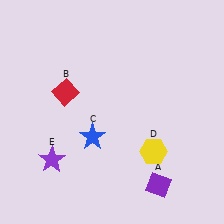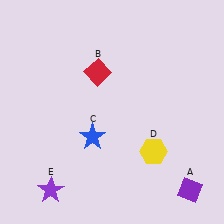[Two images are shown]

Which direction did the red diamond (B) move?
The red diamond (B) moved right.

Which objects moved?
The objects that moved are: the purple diamond (A), the red diamond (B), the purple star (E).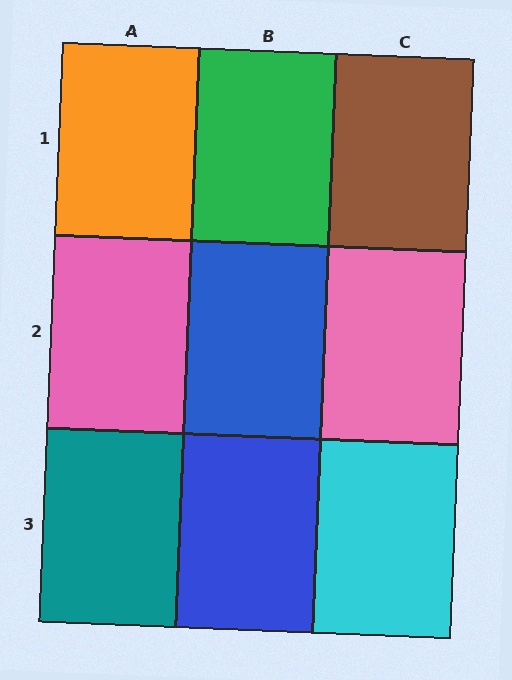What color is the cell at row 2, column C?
Pink.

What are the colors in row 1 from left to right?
Orange, green, brown.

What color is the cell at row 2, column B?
Blue.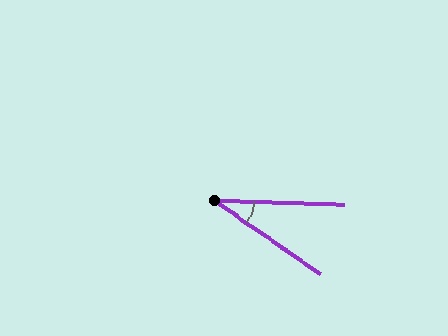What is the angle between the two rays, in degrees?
Approximately 33 degrees.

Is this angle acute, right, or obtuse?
It is acute.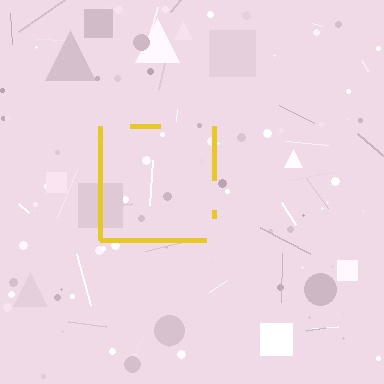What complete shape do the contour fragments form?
The contour fragments form a square.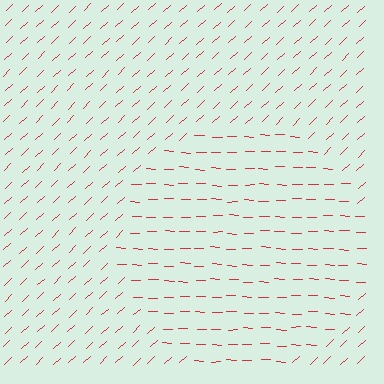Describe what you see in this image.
The image is filled with small red line segments. A circle region in the image has lines oriented differently from the surrounding lines, creating a visible texture boundary.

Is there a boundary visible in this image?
Yes, there is a texture boundary formed by a change in line orientation.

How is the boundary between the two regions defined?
The boundary is defined purely by a change in line orientation (approximately 45 degrees difference). All lines are the same color and thickness.